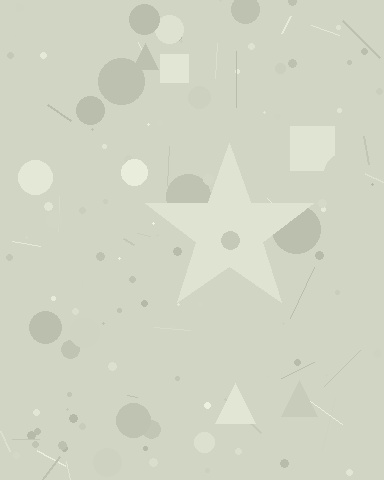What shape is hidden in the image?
A star is hidden in the image.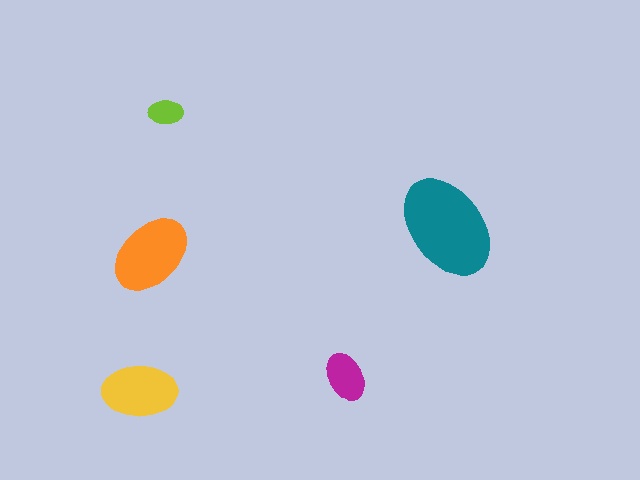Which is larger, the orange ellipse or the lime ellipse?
The orange one.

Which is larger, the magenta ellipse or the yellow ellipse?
The yellow one.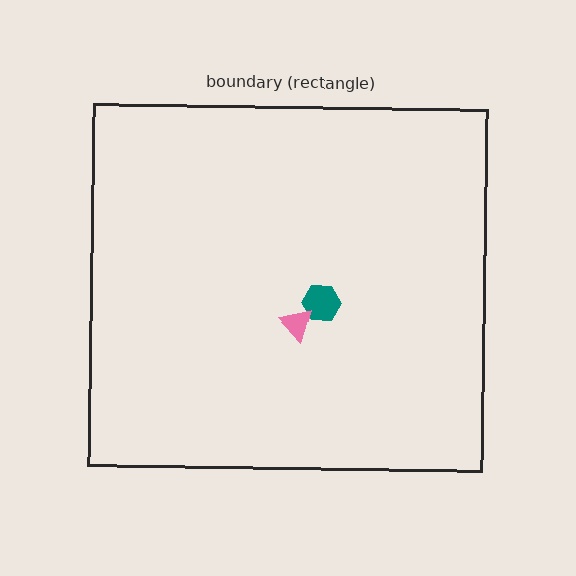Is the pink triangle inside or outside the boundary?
Inside.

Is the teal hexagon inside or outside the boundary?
Inside.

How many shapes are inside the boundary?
2 inside, 0 outside.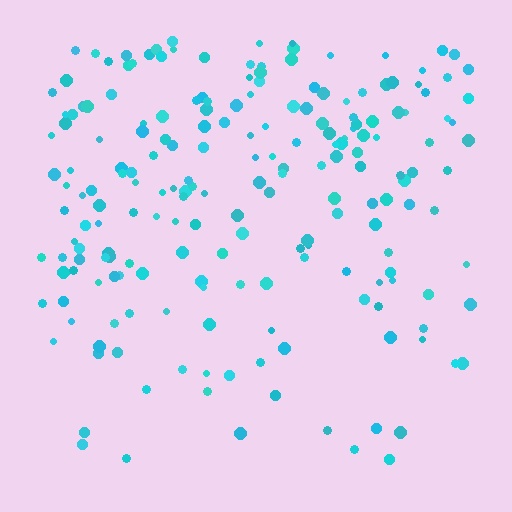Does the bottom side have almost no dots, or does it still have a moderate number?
Still a moderate number, just noticeably fewer than the top.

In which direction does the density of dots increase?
From bottom to top, with the top side densest.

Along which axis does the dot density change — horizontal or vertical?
Vertical.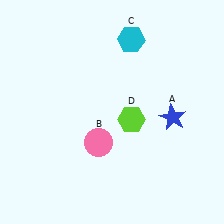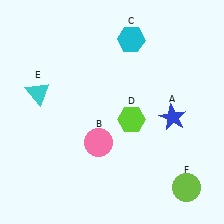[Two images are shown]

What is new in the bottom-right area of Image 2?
A lime circle (F) was added in the bottom-right area of Image 2.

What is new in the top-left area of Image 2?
A cyan triangle (E) was added in the top-left area of Image 2.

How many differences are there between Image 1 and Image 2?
There are 2 differences between the two images.